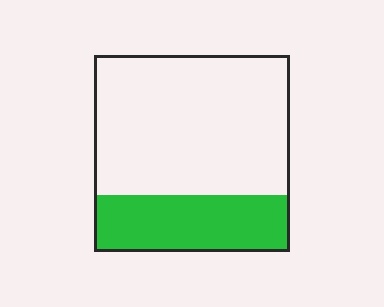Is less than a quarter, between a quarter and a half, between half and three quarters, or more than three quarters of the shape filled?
Between a quarter and a half.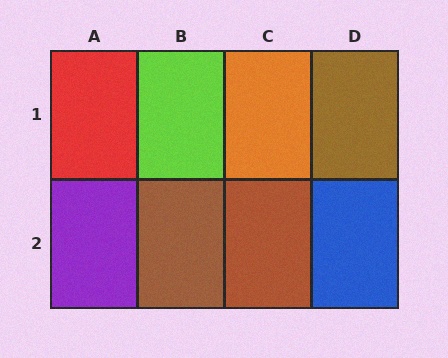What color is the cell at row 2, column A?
Purple.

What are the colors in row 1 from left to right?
Red, lime, orange, brown.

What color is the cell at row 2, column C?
Brown.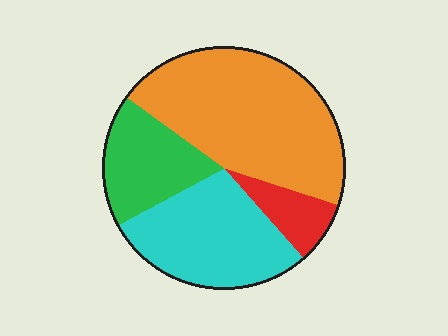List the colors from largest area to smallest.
From largest to smallest: orange, cyan, green, red.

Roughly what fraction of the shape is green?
Green takes up about one sixth (1/6) of the shape.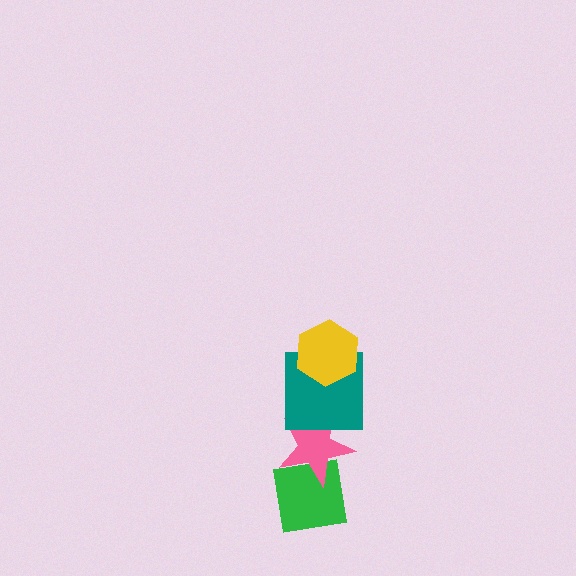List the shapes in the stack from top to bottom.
From top to bottom: the yellow hexagon, the teal square, the pink star, the green square.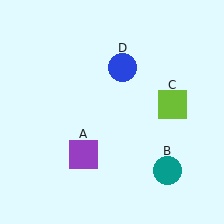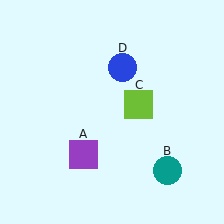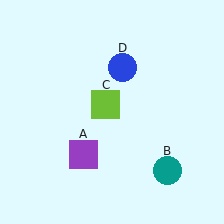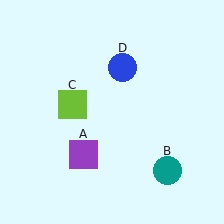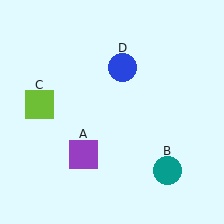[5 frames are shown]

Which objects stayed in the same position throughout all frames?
Purple square (object A) and teal circle (object B) and blue circle (object D) remained stationary.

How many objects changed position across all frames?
1 object changed position: lime square (object C).